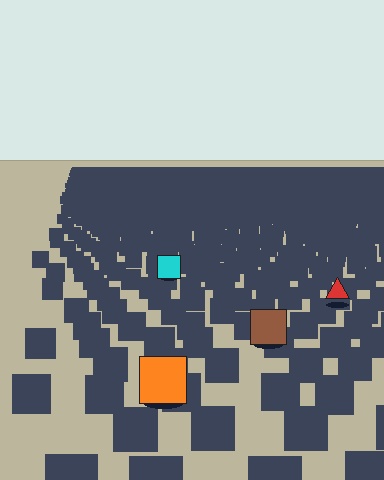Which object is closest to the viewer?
The orange square is closest. The texture marks near it are larger and more spread out.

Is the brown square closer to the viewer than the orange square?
No. The orange square is closer — you can tell from the texture gradient: the ground texture is coarser near it.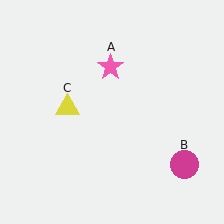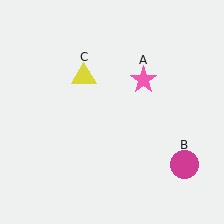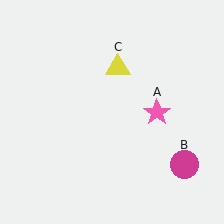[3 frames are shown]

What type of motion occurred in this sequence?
The pink star (object A), yellow triangle (object C) rotated clockwise around the center of the scene.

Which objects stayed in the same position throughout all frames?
Magenta circle (object B) remained stationary.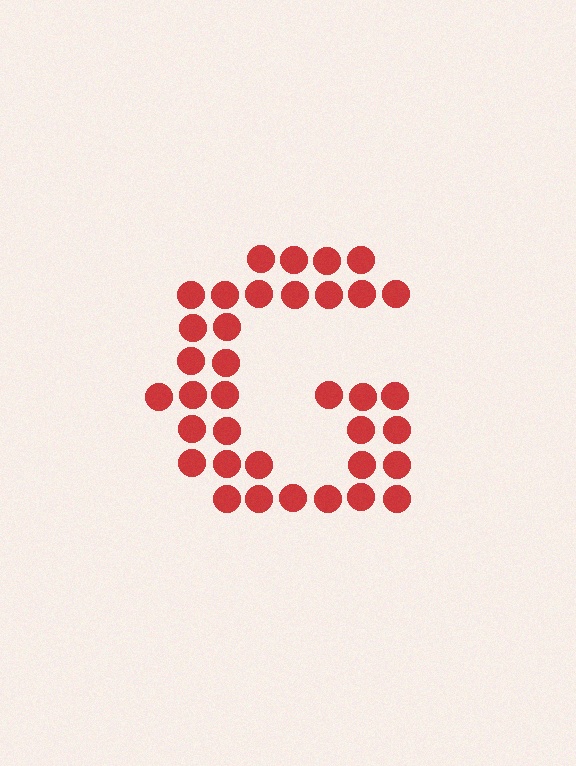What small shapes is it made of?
It is made of small circles.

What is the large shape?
The large shape is the letter G.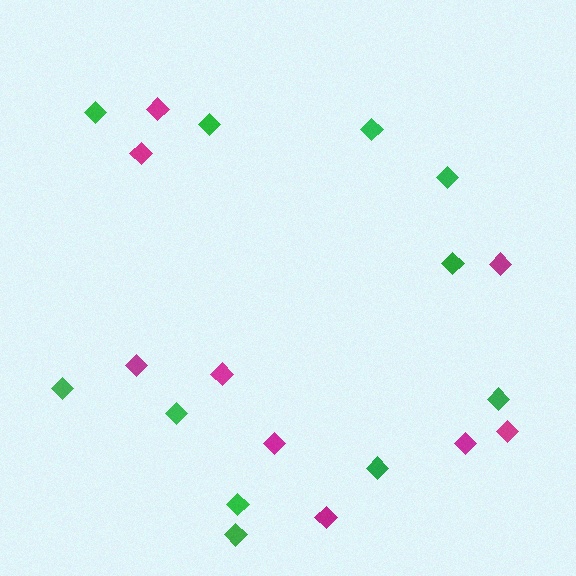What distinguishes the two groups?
There are 2 groups: one group of magenta diamonds (9) and one group of green diamonds (11).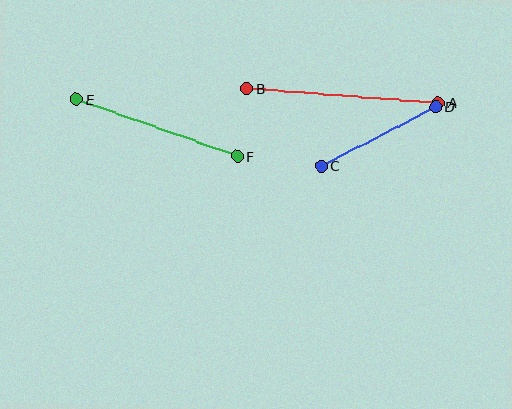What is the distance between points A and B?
The distance is approximately 192 pixels.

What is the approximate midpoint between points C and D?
The midpoint is at approximately (379, 136) pixels.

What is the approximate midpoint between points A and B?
The midpoint is at approximately (342, 95) pixels.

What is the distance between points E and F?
The distance is approximately 171 pixels.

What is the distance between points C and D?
The distance is approximately 128 pixels.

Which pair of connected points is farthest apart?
Points A and B are farthest apart.